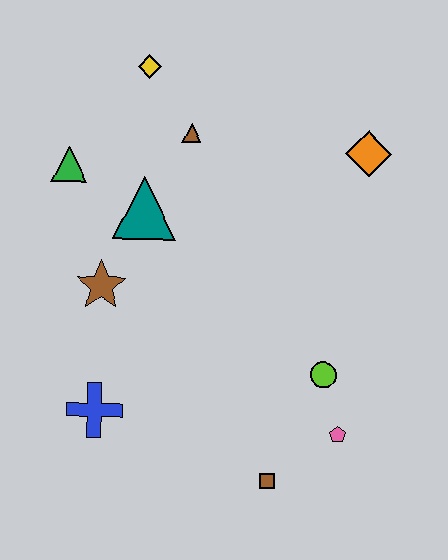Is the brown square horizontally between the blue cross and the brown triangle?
No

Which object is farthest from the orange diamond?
The blue cross is farthest from the orange diamond.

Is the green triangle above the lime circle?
Yes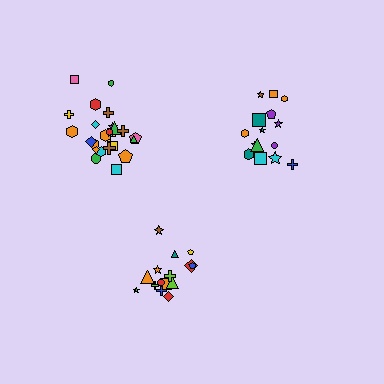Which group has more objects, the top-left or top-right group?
The top-left group.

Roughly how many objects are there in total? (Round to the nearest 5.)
Roughly 55 objects in total.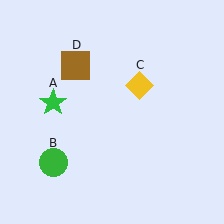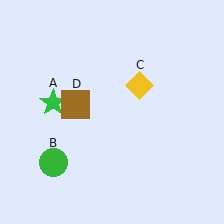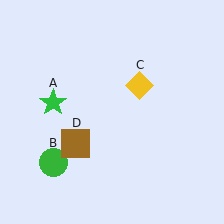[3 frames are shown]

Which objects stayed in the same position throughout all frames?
Green star (object A) and green circle (object B) and yellow diamond (object C) remained stationary.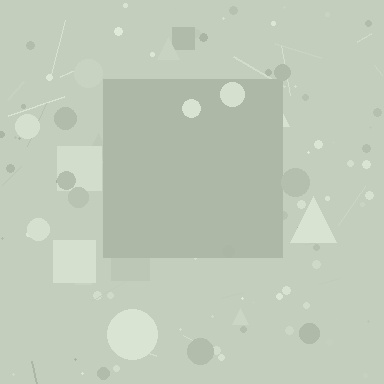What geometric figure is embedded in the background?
A square is embedded in the background.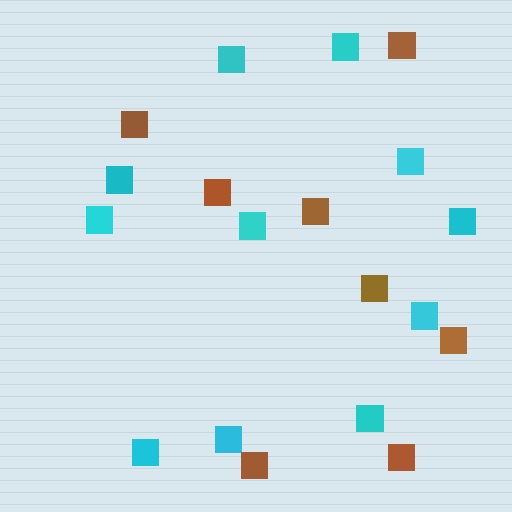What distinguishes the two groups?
There are 2 groups: one group of cyan squares (11) and one group of brown squares (8).